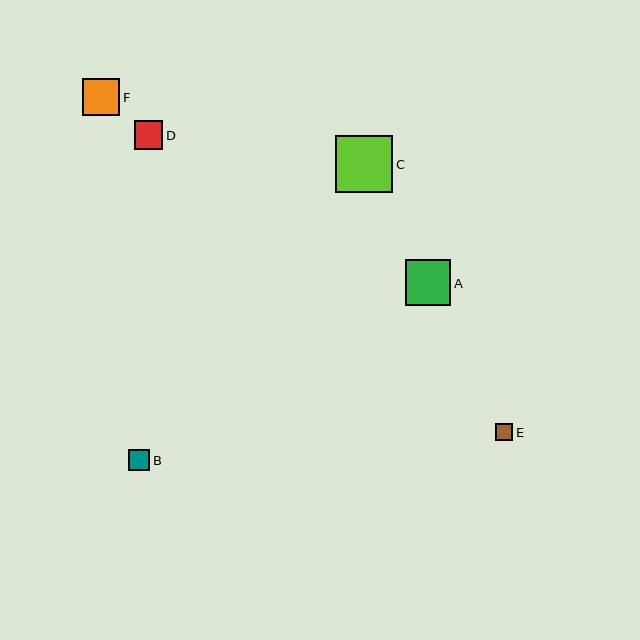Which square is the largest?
Square C is the largest with a size of approximately 58 pixels.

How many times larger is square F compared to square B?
Square F is approximately 1.7 times the size of square B.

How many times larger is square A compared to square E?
Square A is approximately 2.7 times the size of square E.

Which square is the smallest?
Square E is the smallest with a size of approximately 17 pixels.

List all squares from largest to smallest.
From largest to smallest: C, A, F, D, B, E.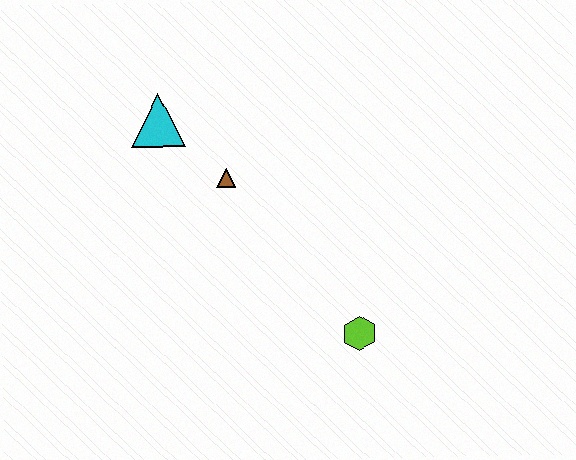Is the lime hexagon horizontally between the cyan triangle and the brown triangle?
No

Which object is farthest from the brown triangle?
The lime hexagon is farthest from the brown triangle.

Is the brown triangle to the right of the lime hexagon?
No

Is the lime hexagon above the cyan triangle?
No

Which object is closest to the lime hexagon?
The brown triangle is closest to the lime hexagon.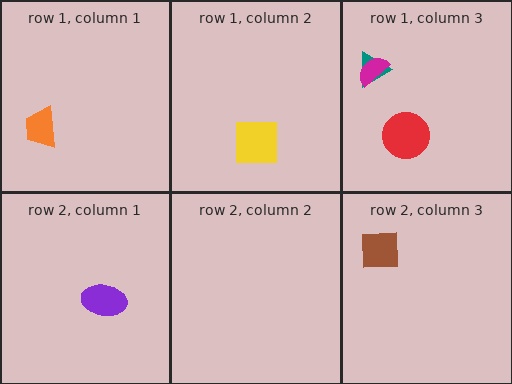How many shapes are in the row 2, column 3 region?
1.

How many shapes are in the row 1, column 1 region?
1.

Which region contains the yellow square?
The row 1, column 2 region.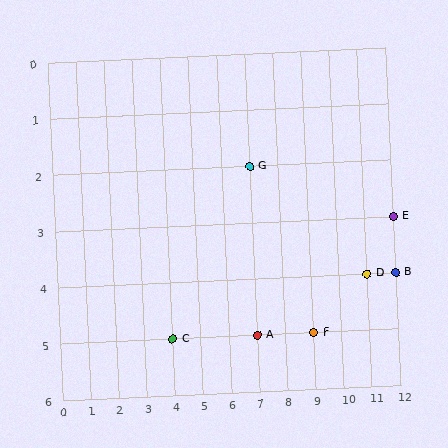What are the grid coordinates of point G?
Point G is at grid coordinates (7, 2).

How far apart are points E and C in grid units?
Points E and C are 8 columns and 2 rows apart (about 8.2 grid units diagonally).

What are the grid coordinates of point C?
Point C is at grid coordinates (4, 5).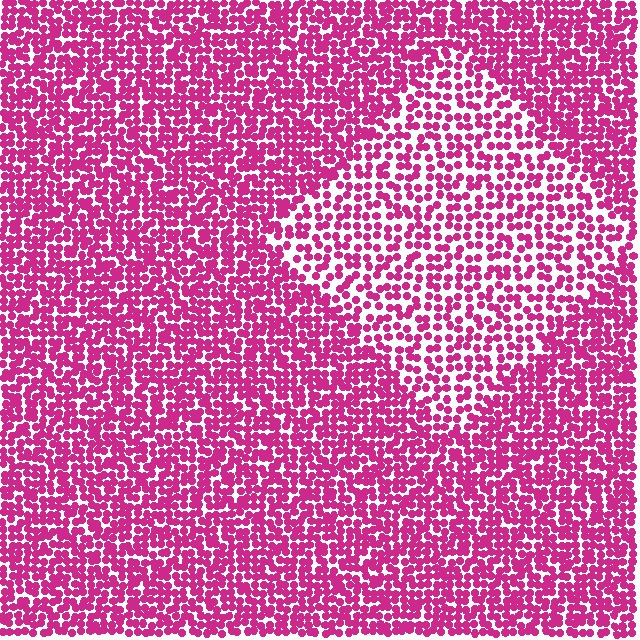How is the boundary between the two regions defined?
The boundary is defined by a change in element density (approximately 1.6x ratio). All elements are the same color, size, and shape.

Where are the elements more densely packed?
The elements are more densely packed outside the diamond boundary.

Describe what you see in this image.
The image contains small magenta elements arranged at two different densities. A diamond-shaped region is visible where the elements are less densely packed than the surrounding area.